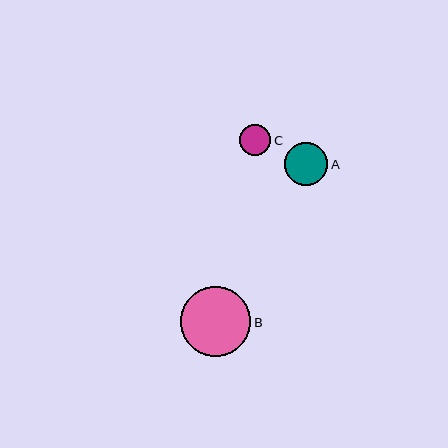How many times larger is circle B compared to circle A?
Circle B is approximately 1.6 times the size of circle A.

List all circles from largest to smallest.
From largest to smallest: B, A, C.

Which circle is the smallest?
Circle C is the smallest with a size of approximately 31 pixels.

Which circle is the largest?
Circle B is the largest with a size of approximately 70 pixels.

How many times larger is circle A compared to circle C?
Circle A is approximately 1.4 times the size of circle C.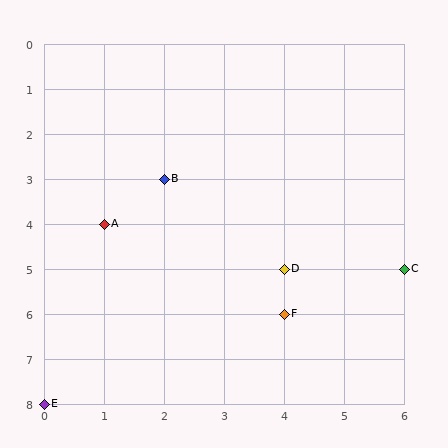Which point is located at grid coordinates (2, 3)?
Point B is at (2, 3).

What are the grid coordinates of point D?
Point D is at grid coordinates (4, 5).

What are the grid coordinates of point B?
Point B is at grid coordinates (2, 3).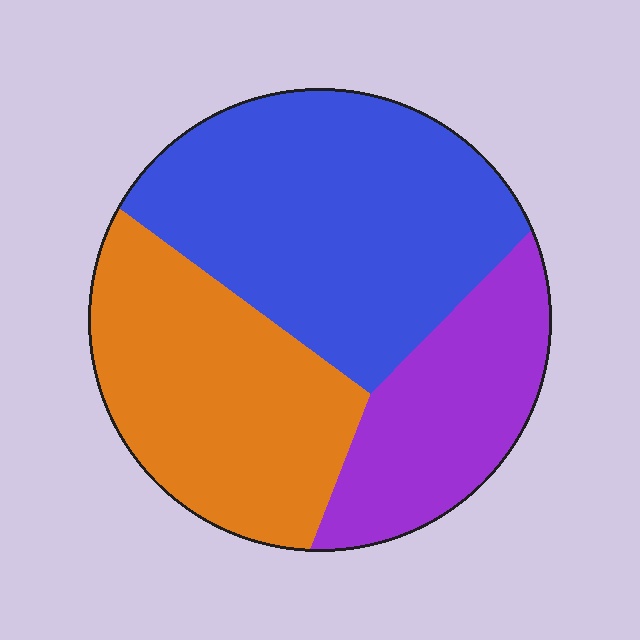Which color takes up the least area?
Purple, at roughly 20%.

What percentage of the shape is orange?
Orange takes up between a quarter and a half of the shape.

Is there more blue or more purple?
Blue.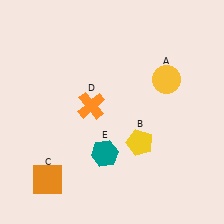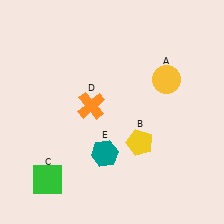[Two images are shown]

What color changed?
The square (C) changed from orange in Image 1 to green in Image 2.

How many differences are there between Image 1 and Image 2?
There is 1 difference between the two images.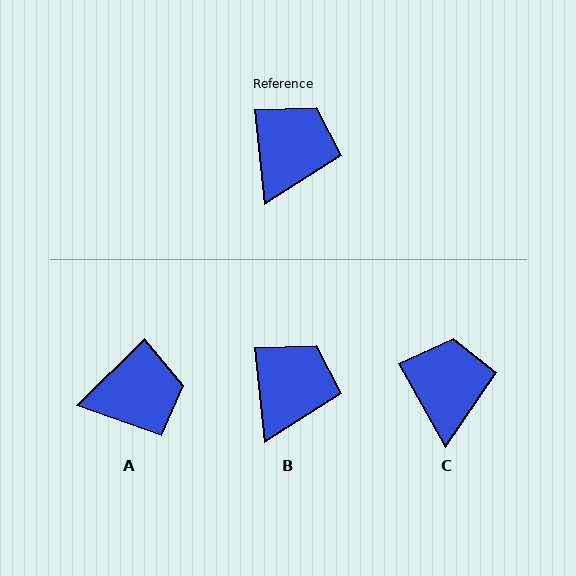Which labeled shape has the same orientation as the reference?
B.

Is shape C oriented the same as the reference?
No, it is off by about 23 degrees.